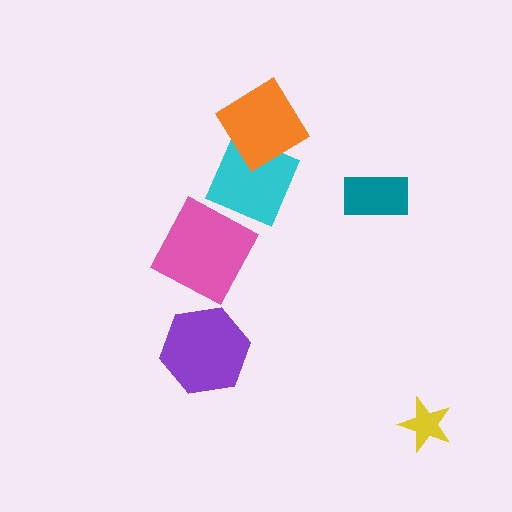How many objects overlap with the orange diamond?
1 object overlaps with the orange diamond.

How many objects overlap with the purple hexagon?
0 objects overlap with the purple hexagon.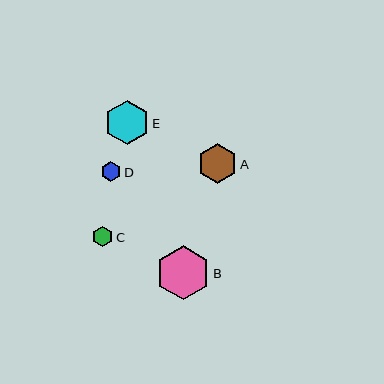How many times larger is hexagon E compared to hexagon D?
Hexagon E is approximately 2.2 times the size of hexagon D.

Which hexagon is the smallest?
Hexagon D is the smallest with a size of approximately 20 pixels.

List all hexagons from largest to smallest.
From largest to smallest: B, E, A, C, D.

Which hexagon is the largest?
Hexagon B is the largest with a size of approximately 54 pixels.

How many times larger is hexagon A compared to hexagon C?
Hexagon A is approximately 2.0 times the size of hexagon C.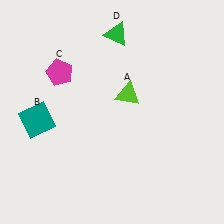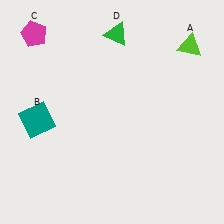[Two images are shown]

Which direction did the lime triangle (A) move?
The lime triangle (A) moved right.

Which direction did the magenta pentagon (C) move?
The magenta pentagon (C) moved up.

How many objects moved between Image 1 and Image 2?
2 objects moved between the two images.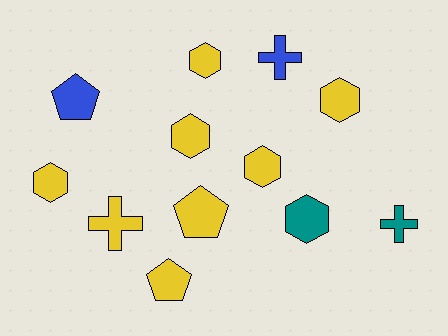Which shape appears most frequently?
Hexagon, with 6 objects.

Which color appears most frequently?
Yellow, with 8 objects.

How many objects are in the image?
There are 12 objects.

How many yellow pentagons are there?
There are 2 yellow pentagons.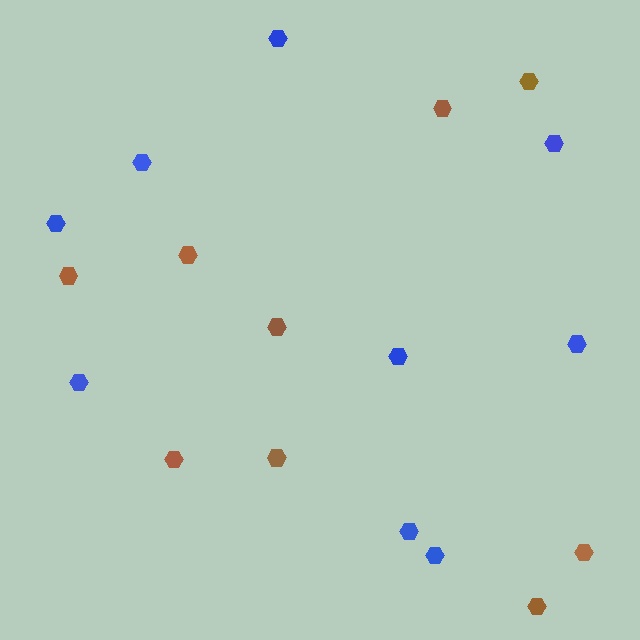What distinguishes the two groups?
There are 2 groups: one group of brown hexagons (9) and one group of blue hexagons (9).